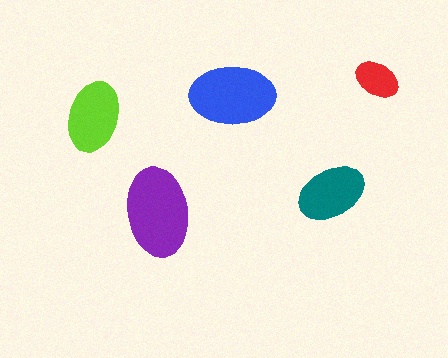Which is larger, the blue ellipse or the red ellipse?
The blue one.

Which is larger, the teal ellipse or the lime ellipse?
The lime one.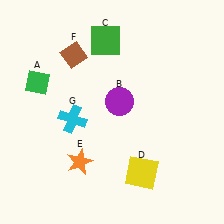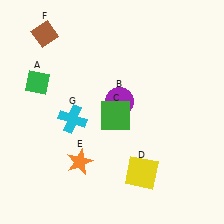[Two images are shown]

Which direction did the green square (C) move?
The green square (C) moved down.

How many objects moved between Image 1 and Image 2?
2 objects moved between the two images.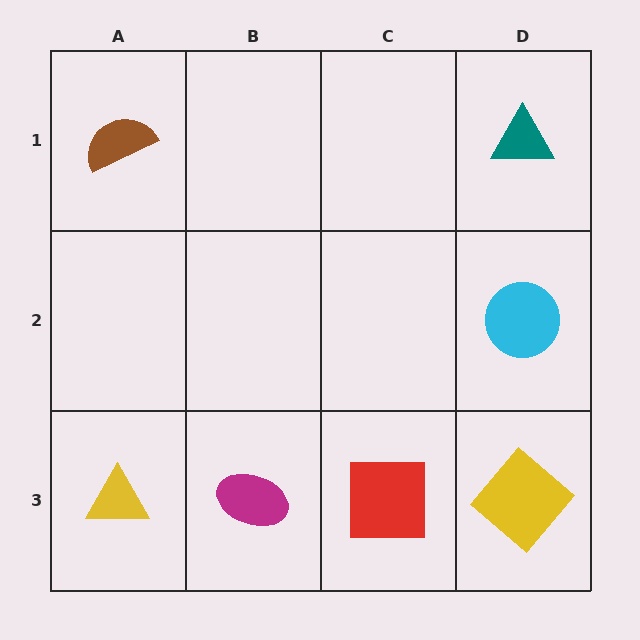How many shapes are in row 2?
1 shape.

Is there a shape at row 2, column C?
No, that cell is empty.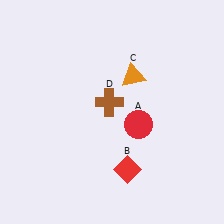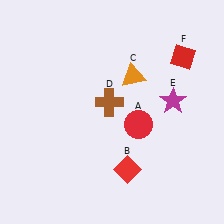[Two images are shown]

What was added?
A magenta star (E), a red diamond (F) were added in Image 2.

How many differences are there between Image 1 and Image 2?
There are 2 differences between the two images.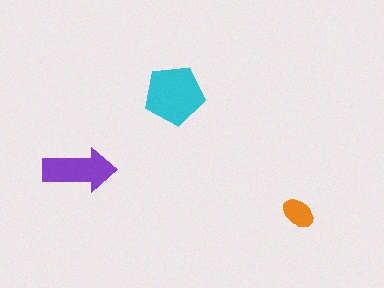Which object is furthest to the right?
The orange ellipse is rightmost.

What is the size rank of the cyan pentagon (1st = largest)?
1st.